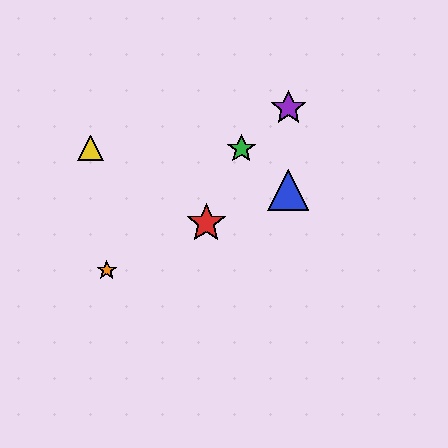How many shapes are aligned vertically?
2 shapes (the blue triangle, the purple star) are aligned vertically.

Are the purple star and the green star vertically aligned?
No, the purple star is at x≈288 and the green star is at x≈241.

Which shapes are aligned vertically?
The blue triangle, the purple star are aligned vertically.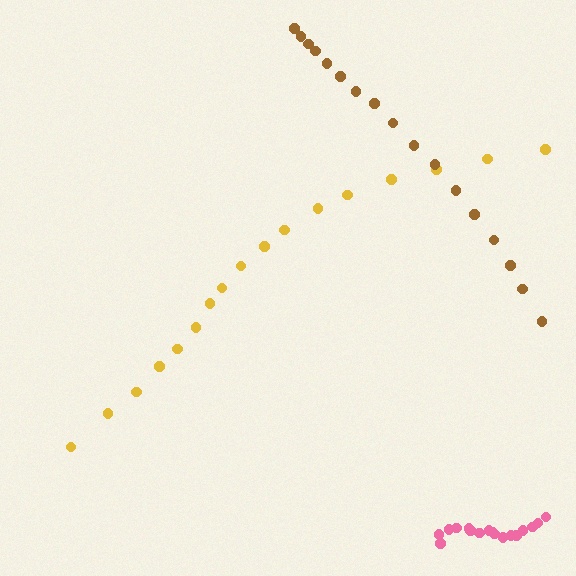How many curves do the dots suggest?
There are 3 distinct paths.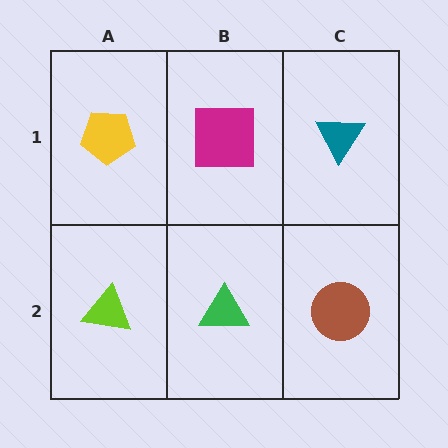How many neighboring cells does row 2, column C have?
2.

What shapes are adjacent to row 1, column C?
A brown circle (row 2, column C), a magenta square (row 1, column B).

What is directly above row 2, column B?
A magenta square.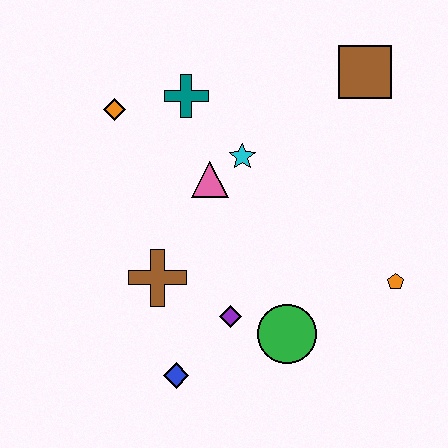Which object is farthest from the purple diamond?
The brown square is farthest from the purple diamond.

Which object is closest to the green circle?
The purple diamond is closest to the green circle.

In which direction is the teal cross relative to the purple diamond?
The teal cross is above the purple diamond.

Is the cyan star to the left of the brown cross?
No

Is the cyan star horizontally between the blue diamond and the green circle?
Yes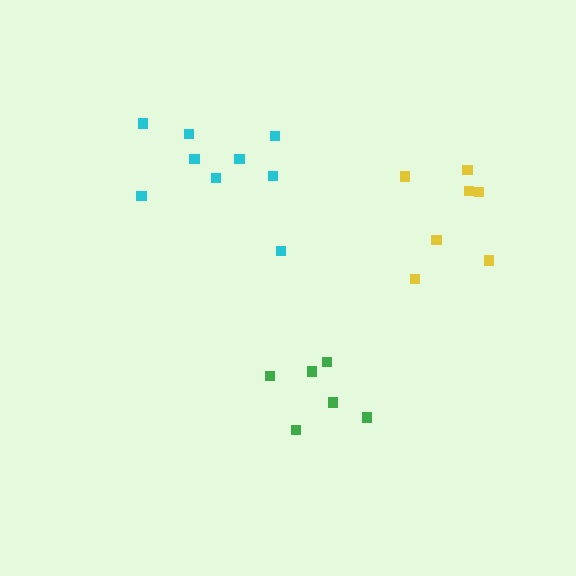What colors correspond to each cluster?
The clusters are colored: yellow, cyan, green.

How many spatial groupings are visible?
There are 3 spatial groupings.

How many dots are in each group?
Group 1: 7 dots, Group 2: 9 dots, Group 3: 6 dots (22 total).